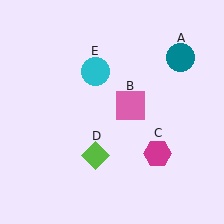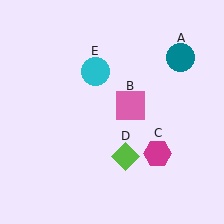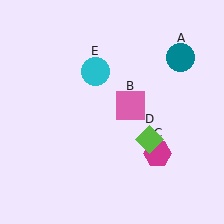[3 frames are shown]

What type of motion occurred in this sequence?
The lime diamond (object D) rotated counterclockwise around the center of the scene.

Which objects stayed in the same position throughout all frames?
Teal circle (object A) and pink square (object B) and magenta hexagon (object C) and cyan circle (object E) remained stationary.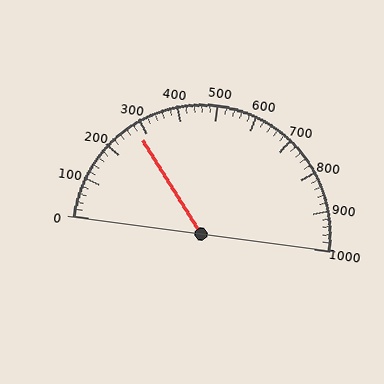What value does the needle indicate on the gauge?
The needle indicates approximately 280.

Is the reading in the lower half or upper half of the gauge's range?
The reading is in the lower half of the range (0 to 1000).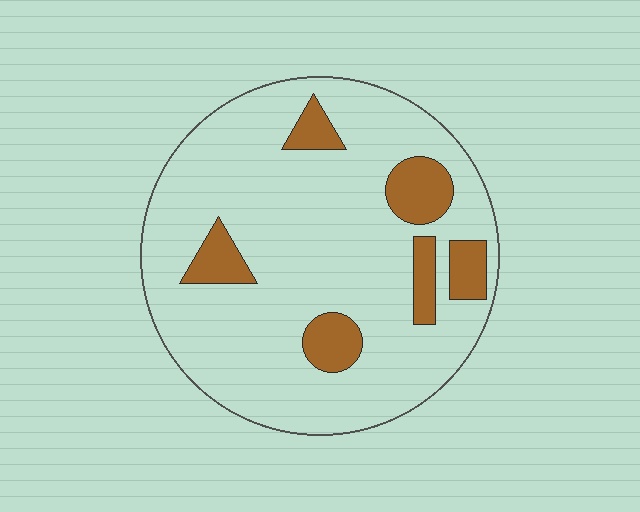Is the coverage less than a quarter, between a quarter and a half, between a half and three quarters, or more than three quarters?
Less than a quarter.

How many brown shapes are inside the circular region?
6.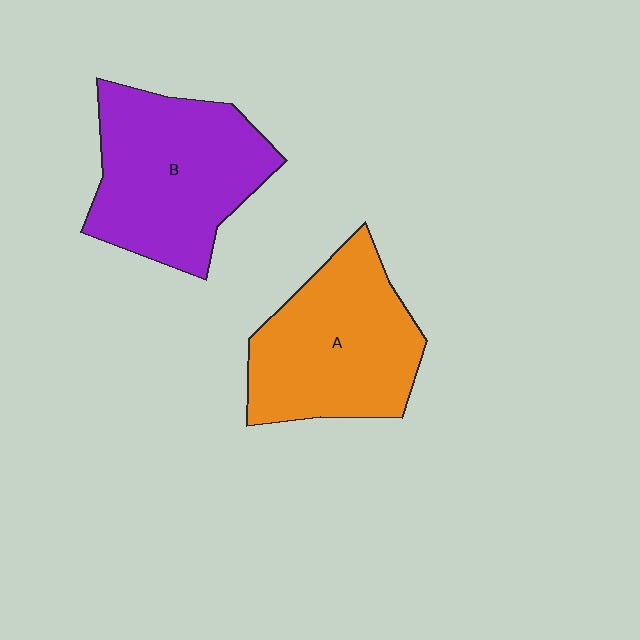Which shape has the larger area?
Shape B (purple).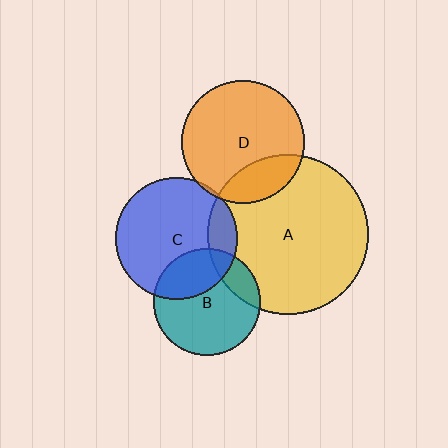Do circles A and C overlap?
Yes.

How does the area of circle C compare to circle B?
Approximately 1.3 times.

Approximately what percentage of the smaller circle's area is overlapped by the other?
Approximately 15%.